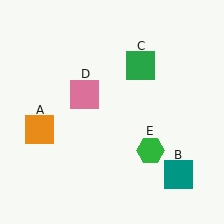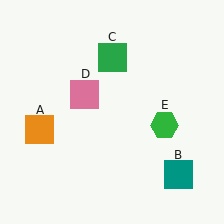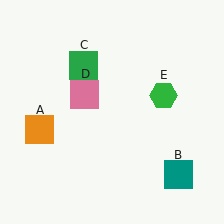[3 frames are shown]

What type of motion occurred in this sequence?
The green square (object C), green hexagon (object E) rotated counterclockwise around the center of the scene.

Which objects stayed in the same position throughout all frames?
Orange square (object A) and teal square (object B) and pink square (object D) remained stationary.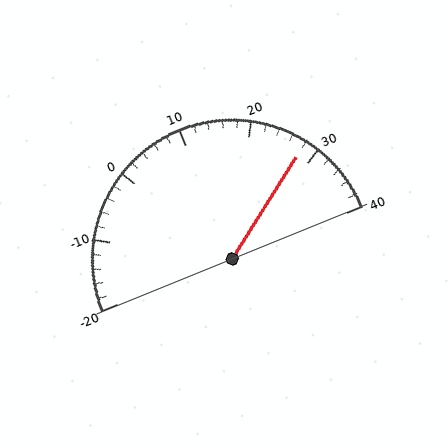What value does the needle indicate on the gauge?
The needle indicates approximately 28.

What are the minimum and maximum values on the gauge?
The gauge ranges from -20 to 40.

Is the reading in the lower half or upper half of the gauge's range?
The reading is in the upper half of the range (-20 to 40).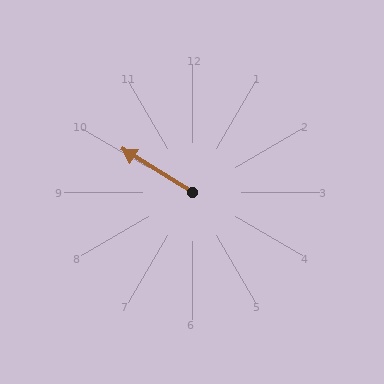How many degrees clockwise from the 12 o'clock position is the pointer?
Approximately 302 degrees.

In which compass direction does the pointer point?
Northwest.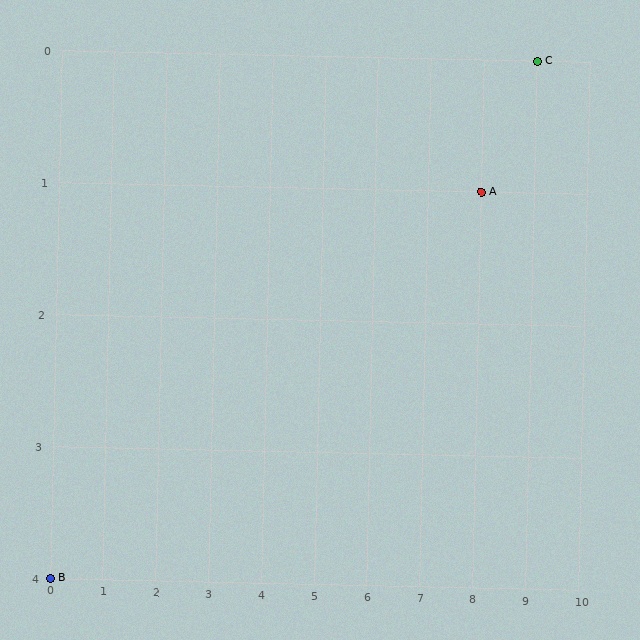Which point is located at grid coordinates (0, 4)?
Point B is at (0, 4).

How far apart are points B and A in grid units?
Points B and A are 8 columns and 3 rows apart (about 8.5 grid units diagonally).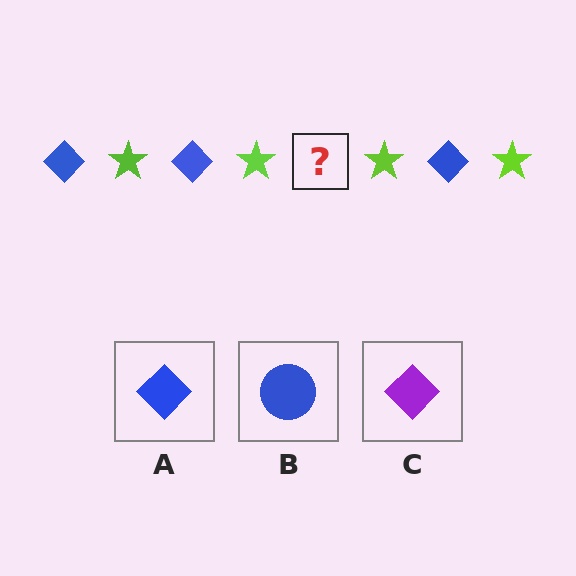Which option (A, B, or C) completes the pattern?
A.